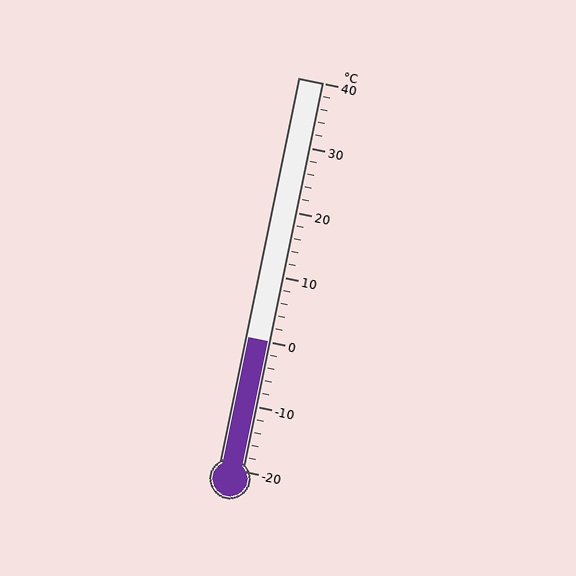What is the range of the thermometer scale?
The thermometer scale ranges from -20°C to 40°C.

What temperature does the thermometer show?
The thermometer shows approximately 0°C.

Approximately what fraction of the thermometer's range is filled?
The thermometer is filled to approximately 35% of its range.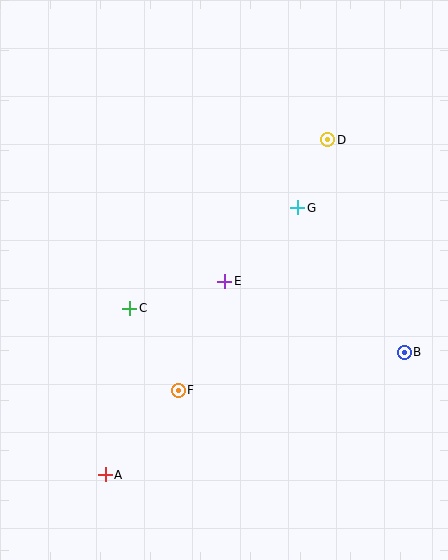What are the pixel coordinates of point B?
Point B is at (404, 352).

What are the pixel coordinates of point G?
Point G is at (298, 208).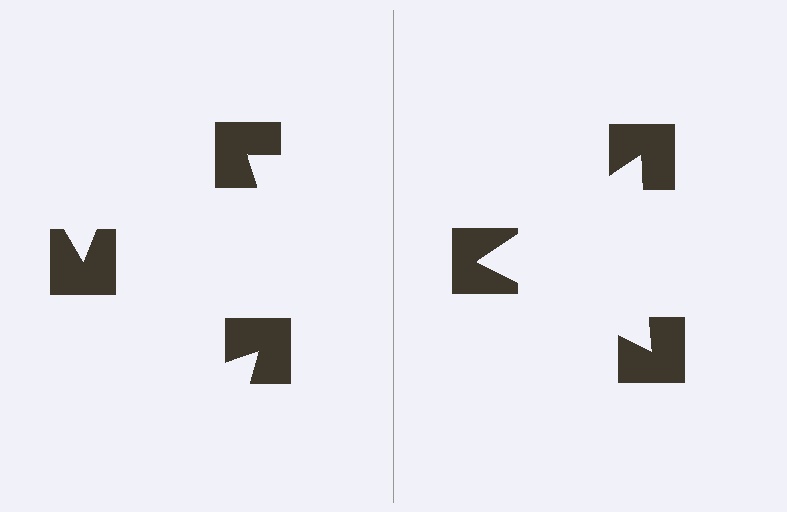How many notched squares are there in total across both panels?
6 — 3 on each side.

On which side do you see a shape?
An illusory triangle appears on the right side. On the left side the wedge cuts are rotated, so no coherent shape forms.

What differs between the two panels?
The notched squares are positioned identically on both sides; only the wedge orientations differ. On the right they align to a triangle; on the left they are misaligned.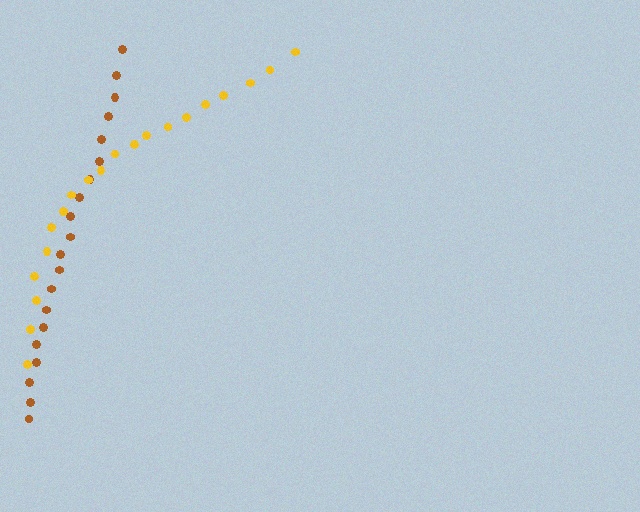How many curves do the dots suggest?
There are 2 distinct paths.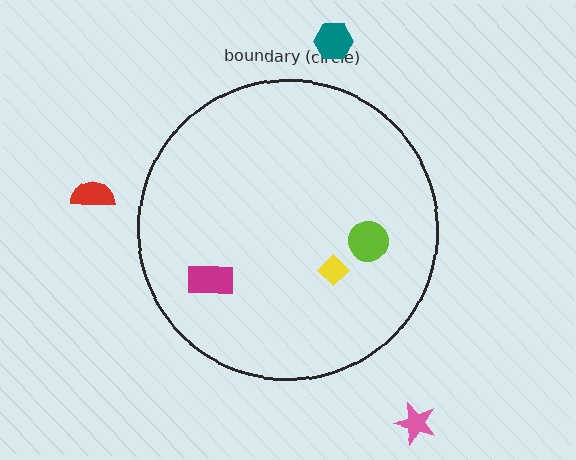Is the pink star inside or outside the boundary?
Outside.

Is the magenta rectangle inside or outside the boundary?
Inside.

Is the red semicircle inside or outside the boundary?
Outside.